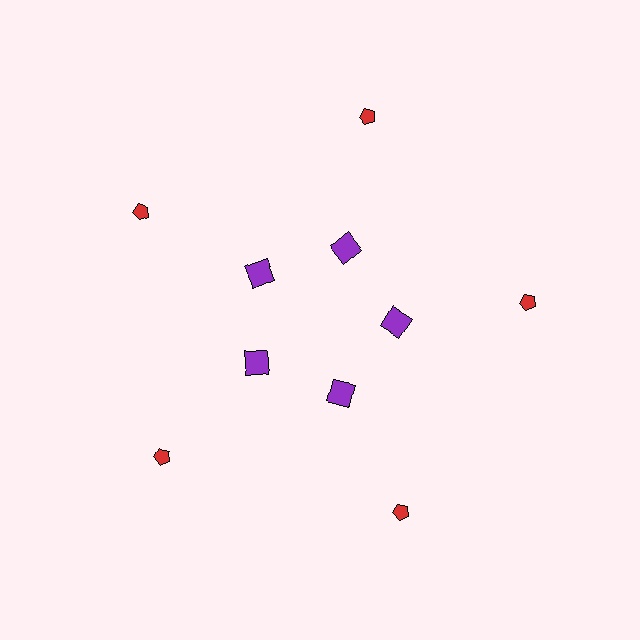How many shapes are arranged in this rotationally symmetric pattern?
There are 10 shapes, arranged in 5 groups of 2.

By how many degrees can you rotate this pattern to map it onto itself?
The pattern maps onto itself every 72 degrees of rotation.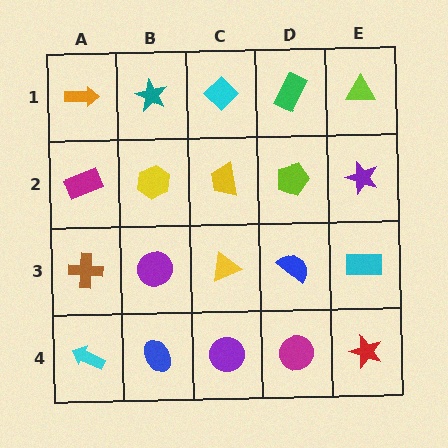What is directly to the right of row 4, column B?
A purple circle.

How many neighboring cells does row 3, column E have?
3.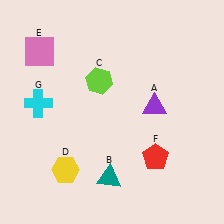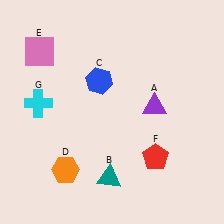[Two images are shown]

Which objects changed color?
C changed from lime to blue. D changed from yellow to orange.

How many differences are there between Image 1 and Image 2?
There are 2 differences between the two images.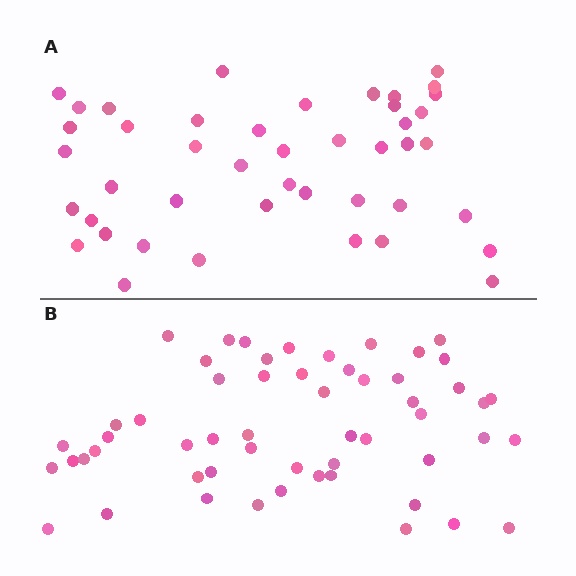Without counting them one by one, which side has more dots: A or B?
Region B (the bottom region) has more dots.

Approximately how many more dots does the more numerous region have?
Region B has roughly 12 or so more dots than region A.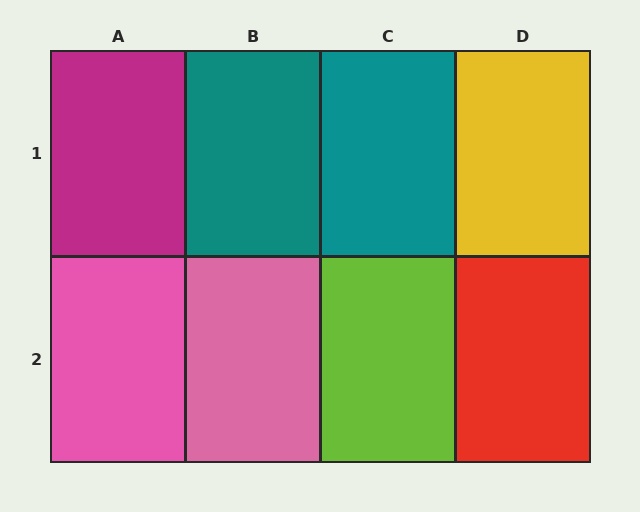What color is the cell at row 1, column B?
Teal.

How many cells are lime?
1 cell is lime.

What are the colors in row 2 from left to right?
Pink, pink, lime, red.